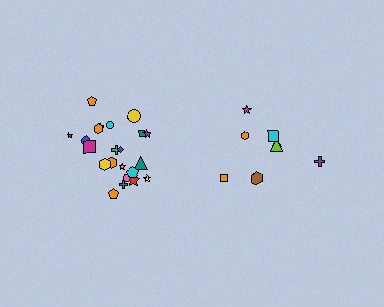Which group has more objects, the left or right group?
The left group.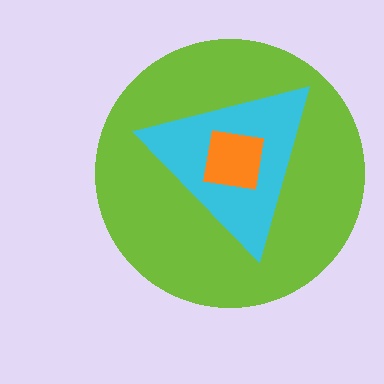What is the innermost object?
The orange square.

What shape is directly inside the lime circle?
The cyan triangle.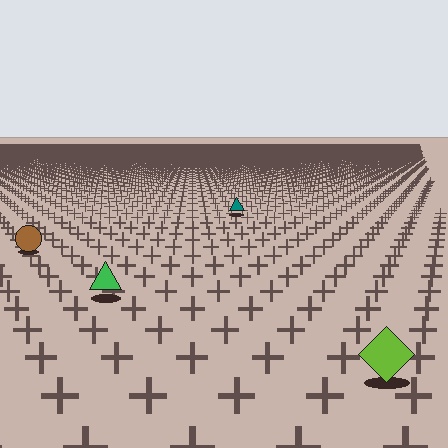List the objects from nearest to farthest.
From nearest to farthest: the lime diamond, the green triangle, the brown circle, the teal triangle.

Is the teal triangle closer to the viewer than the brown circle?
No. The brown circle is closer — you can tell from the texture gradient: the ground texture is coarser near it.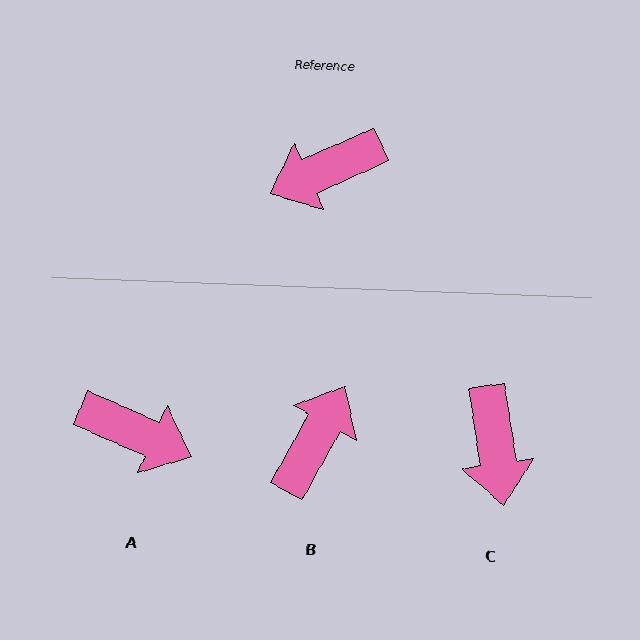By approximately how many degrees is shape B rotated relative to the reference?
Approximately 143 degrees clockwise.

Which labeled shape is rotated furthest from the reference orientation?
B, about 143 degrees away.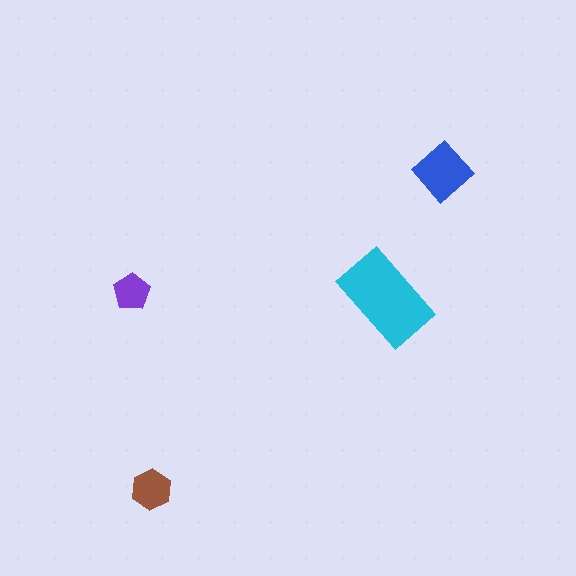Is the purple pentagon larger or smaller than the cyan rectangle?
Smaller.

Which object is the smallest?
The purple pentagon.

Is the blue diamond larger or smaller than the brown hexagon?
Larger.